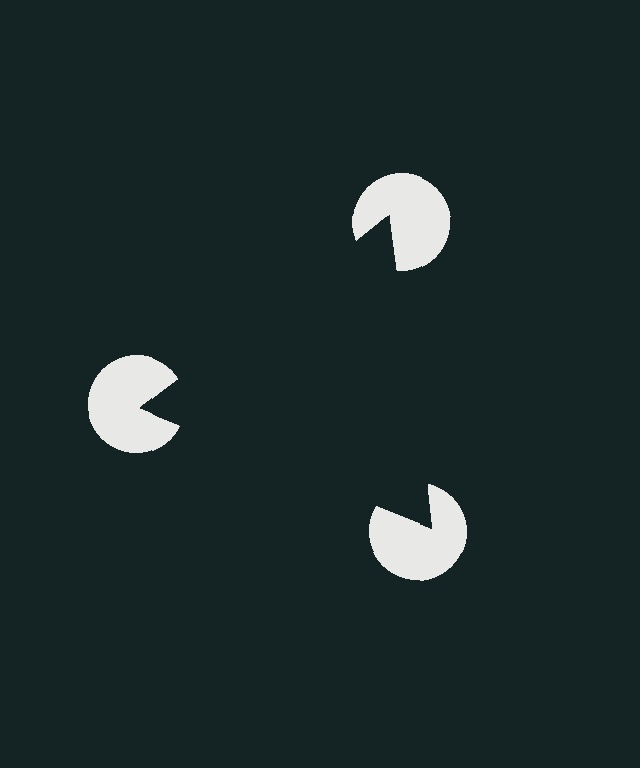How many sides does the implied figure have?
3 sides.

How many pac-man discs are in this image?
There are 3 — one at each vertex of the illusory triangle.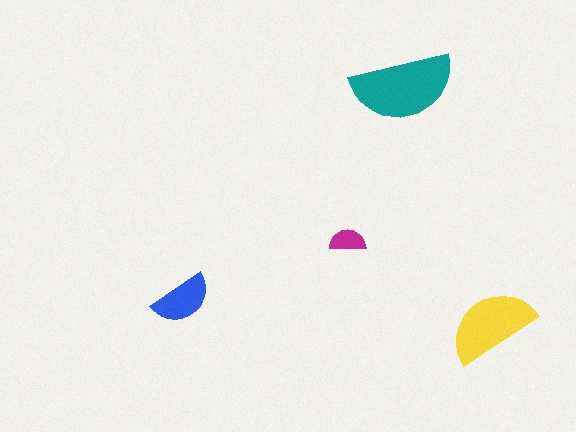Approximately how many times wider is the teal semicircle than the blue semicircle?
About 1.5 times wider.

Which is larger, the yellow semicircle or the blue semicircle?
The yellow one.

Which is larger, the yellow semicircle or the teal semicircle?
The teal one.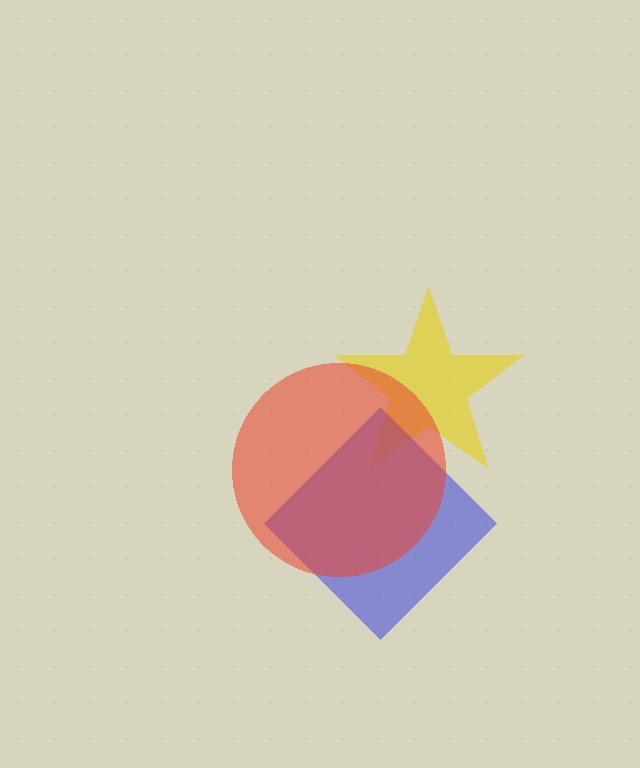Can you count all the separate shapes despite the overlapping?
Yes, there are 3 separate shapes.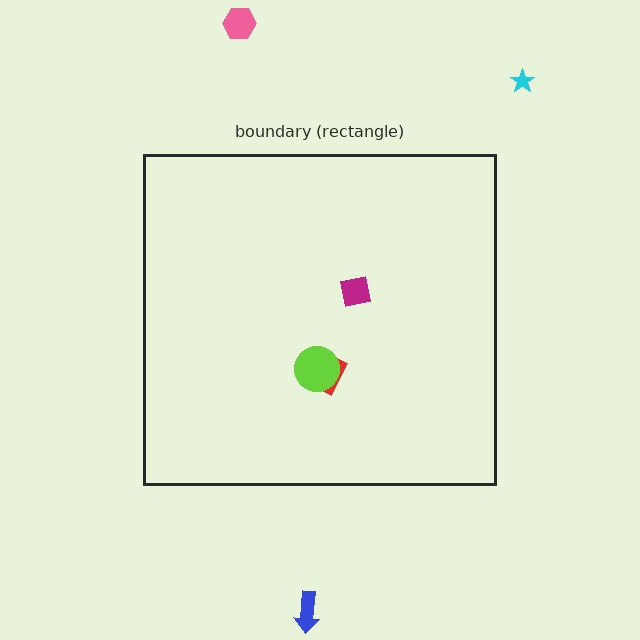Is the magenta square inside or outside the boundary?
Inside.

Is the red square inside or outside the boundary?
Inside.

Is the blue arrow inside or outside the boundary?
Outside.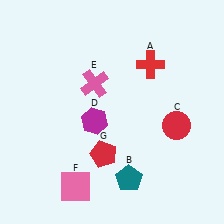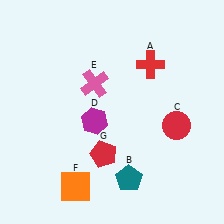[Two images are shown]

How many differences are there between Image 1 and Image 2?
There is 1 difference between the two images.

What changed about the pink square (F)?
In Image 1, F is pink. In Image 2, it changed to orange.